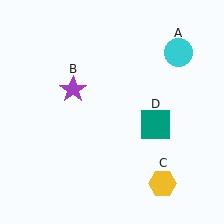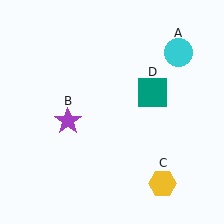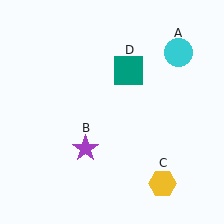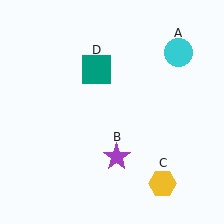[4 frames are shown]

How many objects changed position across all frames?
2 objects changed position: purple star (object B), teal square (object D).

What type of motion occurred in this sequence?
The purple star (object B), teal square (object D) rotated counterclockwise around the center of the scene.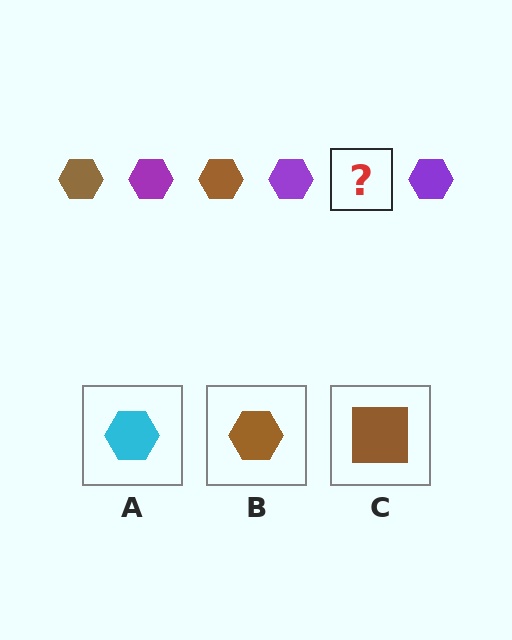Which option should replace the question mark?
Option B.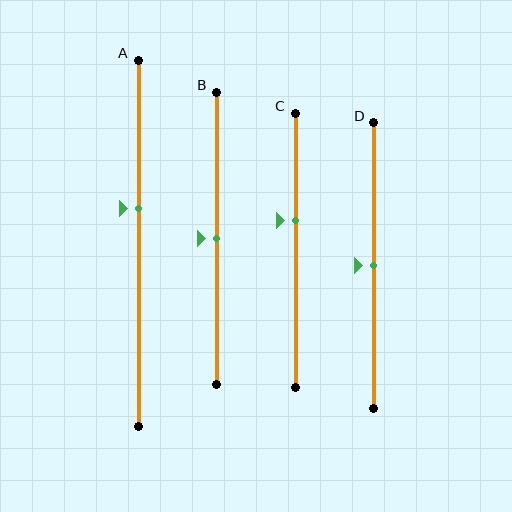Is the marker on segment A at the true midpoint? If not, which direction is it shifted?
No, the marker on segment A is shifted upward by about 9% of the segment length.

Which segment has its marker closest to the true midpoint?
Segment B has its marker closest to the true midpoint.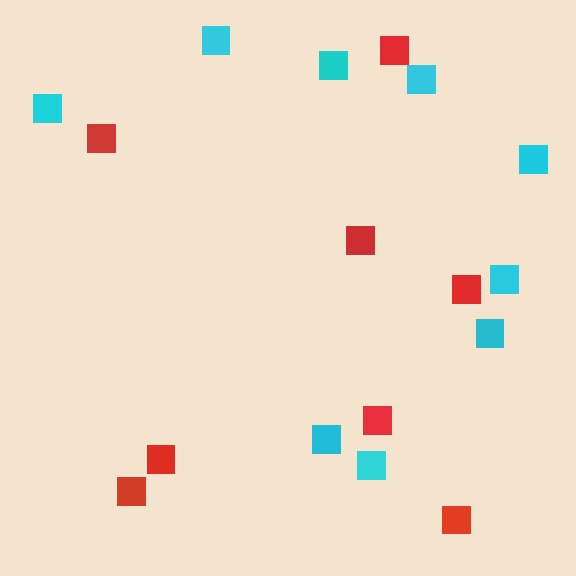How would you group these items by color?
There are 2 groups: one group of cyan squares (9) and one group of red squares (8).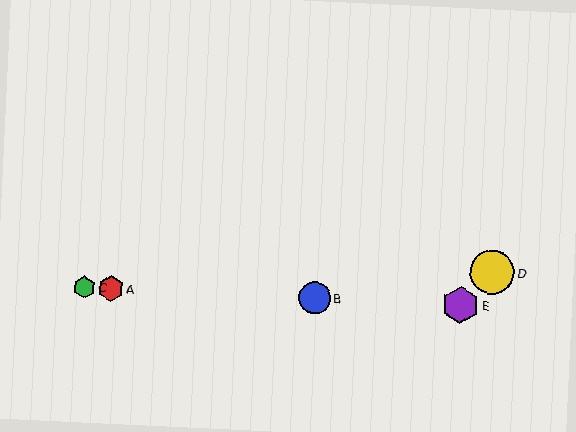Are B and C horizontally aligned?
Yes, both are at y≈298.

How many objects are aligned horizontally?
4 objects (A, B, C, E) are aligned horizontally.